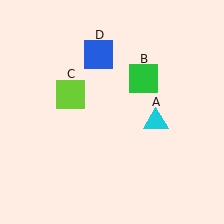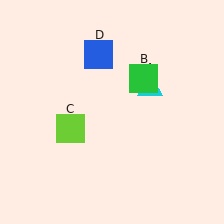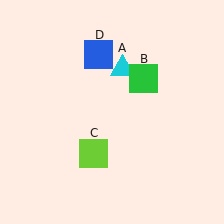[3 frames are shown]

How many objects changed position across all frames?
2 objects changed position: cyan triangle (object A), lime square (object C).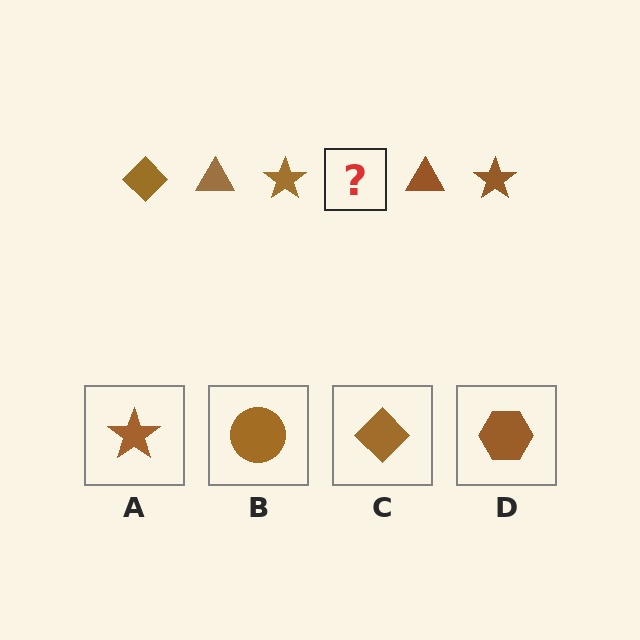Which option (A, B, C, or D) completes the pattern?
C.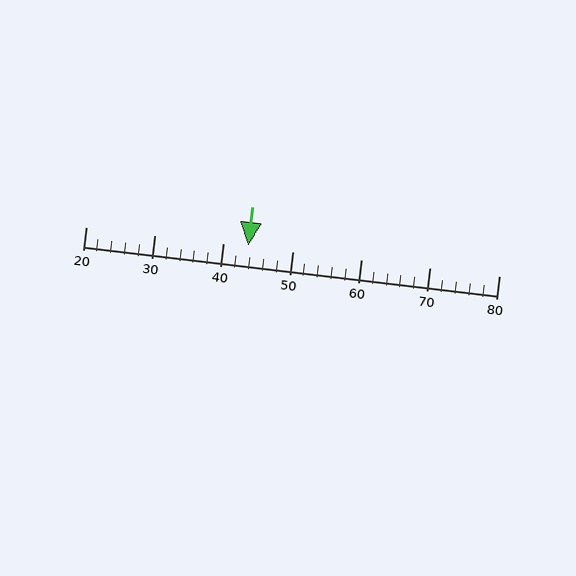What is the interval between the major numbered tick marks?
The major tick marks are spaced 10 units apart.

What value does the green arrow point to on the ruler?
The green arrow points to approximately 44.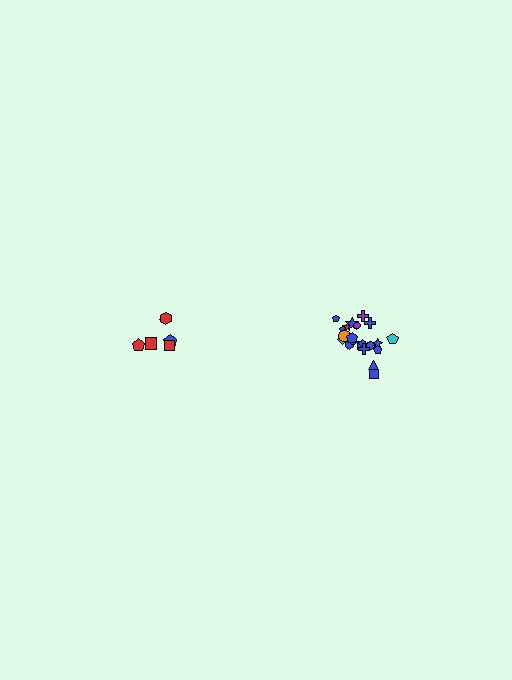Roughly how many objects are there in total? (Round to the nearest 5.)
Roughly 30 objects in total.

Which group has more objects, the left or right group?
The right group.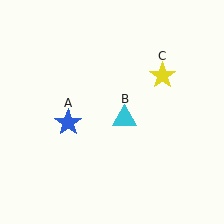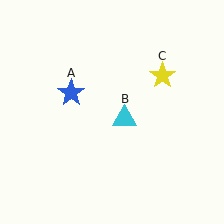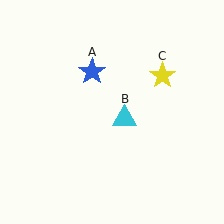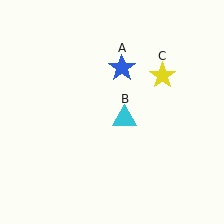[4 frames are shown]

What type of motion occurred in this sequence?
The blue star (object A) rotated clockwise around the center of the scene.